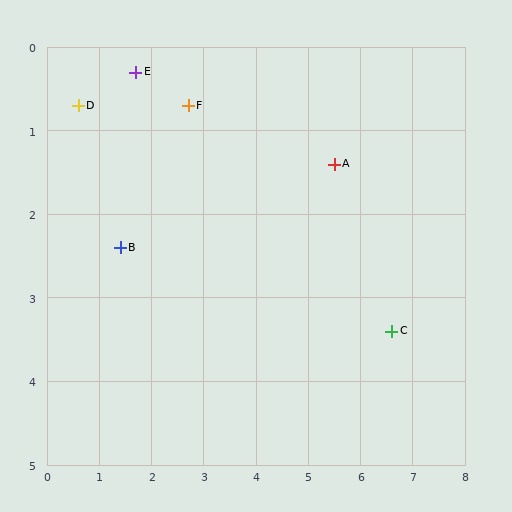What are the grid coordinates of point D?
Point D is at approximately (0.6, 0.7).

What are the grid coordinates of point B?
Point B is at approximately (1.4, 2.4).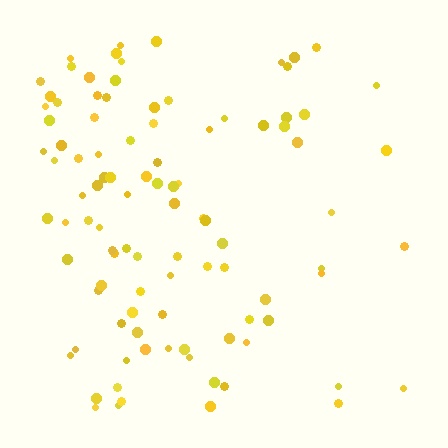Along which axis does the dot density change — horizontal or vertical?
Horizontal.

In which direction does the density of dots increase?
From right to left, with the left side densest.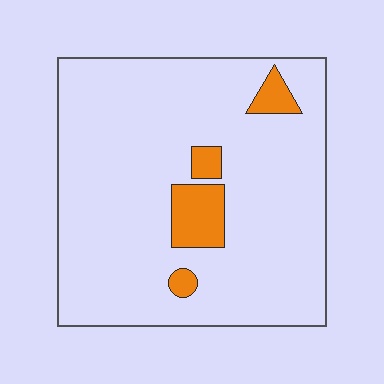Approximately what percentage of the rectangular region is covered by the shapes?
Approximately 10%.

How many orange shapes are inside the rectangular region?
4.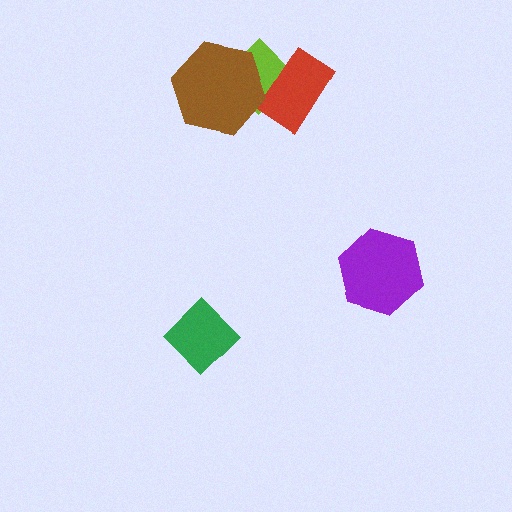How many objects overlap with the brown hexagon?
1 object overlaps with the brown hexagon.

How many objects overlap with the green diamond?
0 objects overlap with the green diamond.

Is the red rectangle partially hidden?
No, no other shape covers it.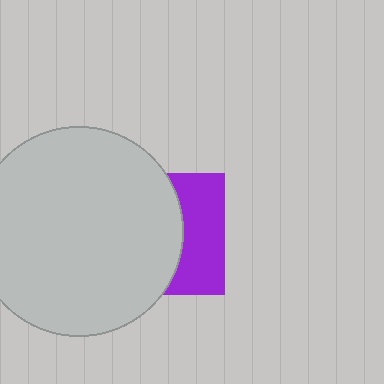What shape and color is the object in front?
The object in front is a light gray circle.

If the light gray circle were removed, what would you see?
You would see the complete purple square.